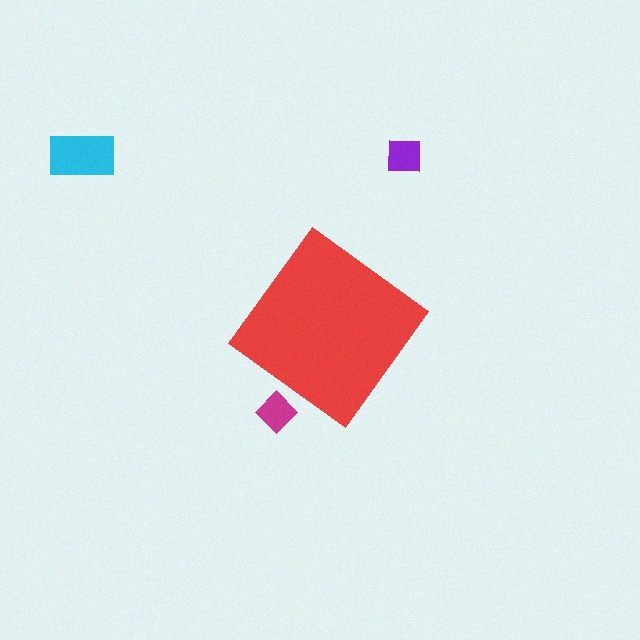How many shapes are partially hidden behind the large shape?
1 shape is partially hidden.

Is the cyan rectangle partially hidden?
No, the cyan rectangle is fully visible.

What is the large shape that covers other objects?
A red diamond.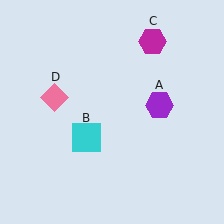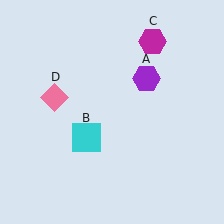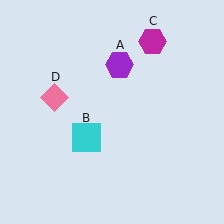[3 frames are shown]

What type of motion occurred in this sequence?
The purple hexagon (object A) rotated counterclockwise around the center of the scene.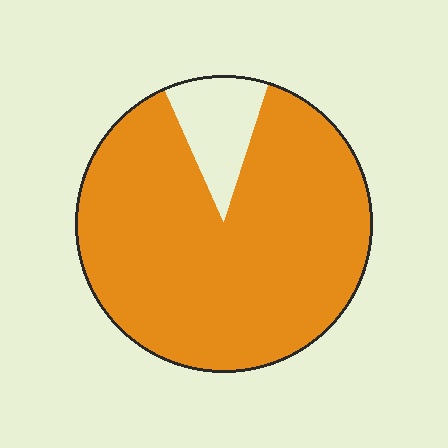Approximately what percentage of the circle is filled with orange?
Approximately 90%.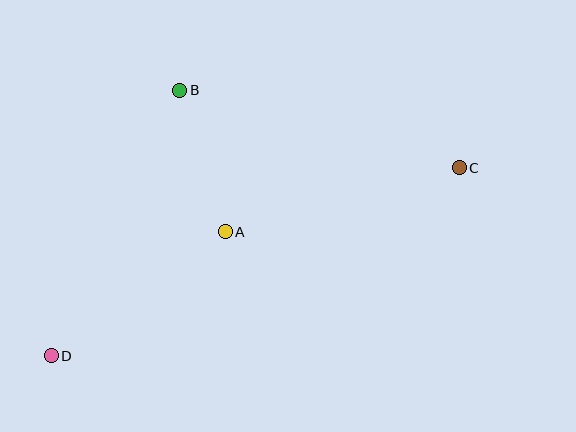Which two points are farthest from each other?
Points C and D are farthest from each other.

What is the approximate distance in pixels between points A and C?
The distance between A and C is approximately 242 pixels.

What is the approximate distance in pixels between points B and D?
The distance between B and D is approximately 295 pixels.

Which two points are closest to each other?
Points A and B are closest to each other.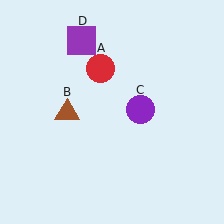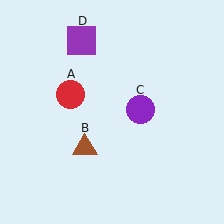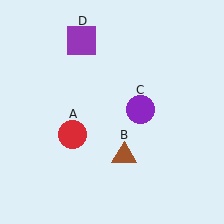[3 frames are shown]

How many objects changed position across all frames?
2 objects changed position: red circle (object A), brown triangle (object B).